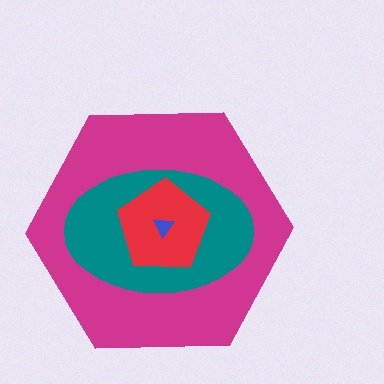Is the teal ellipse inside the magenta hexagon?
Yes.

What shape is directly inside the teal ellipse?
The red pentagon.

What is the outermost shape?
The magenta hexagon.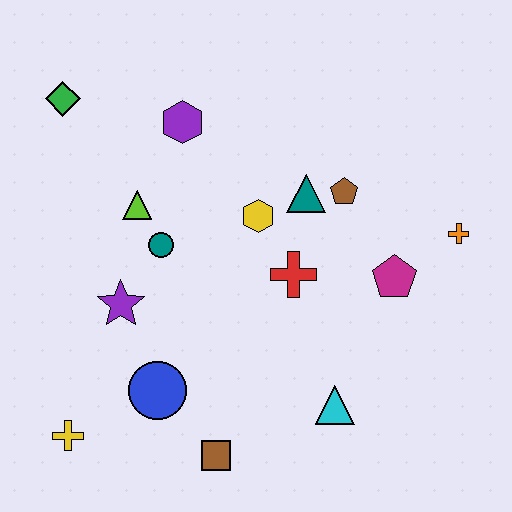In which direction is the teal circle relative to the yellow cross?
The teal circle is above the yellow cross.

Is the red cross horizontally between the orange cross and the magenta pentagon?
No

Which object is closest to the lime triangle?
The teal circle is closest to the lime triangle.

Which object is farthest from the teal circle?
The orange cross is farthest from the teal circle.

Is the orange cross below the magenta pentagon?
No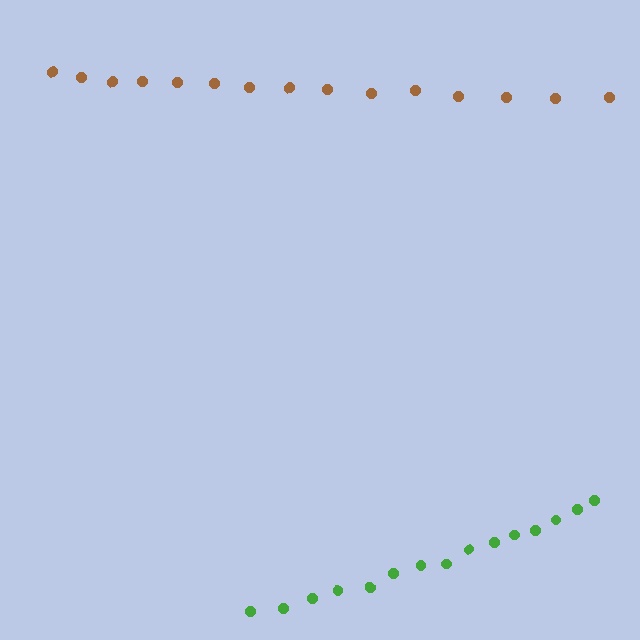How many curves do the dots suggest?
There are 2 distinct paths.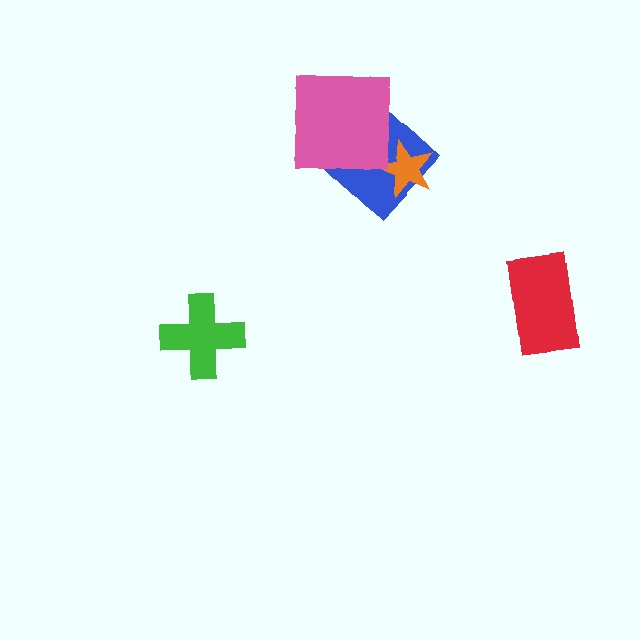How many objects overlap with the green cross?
0 objects overlap with the green cross.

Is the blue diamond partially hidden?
Yes, it is partially covered by another shape.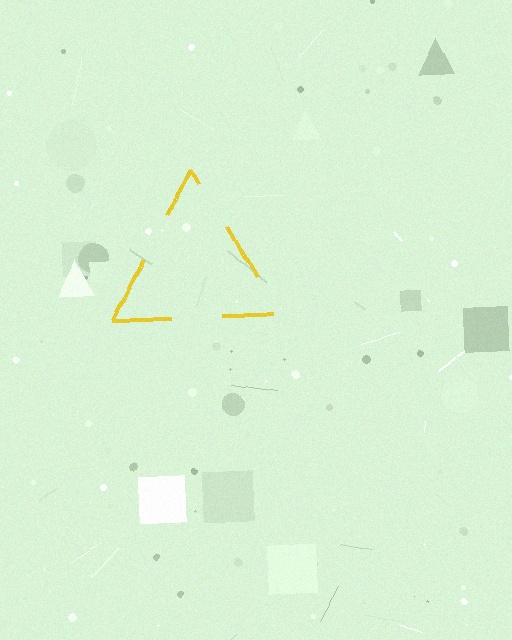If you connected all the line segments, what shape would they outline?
They would outline a triangle.